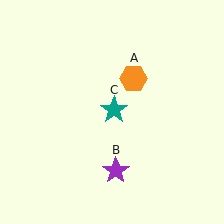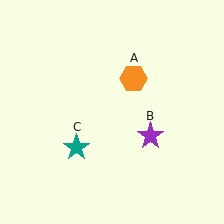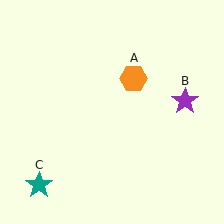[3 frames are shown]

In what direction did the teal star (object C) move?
The teal star (object C) moved down and to the left.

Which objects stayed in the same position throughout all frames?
Orange hexagon (object A) remained stationary.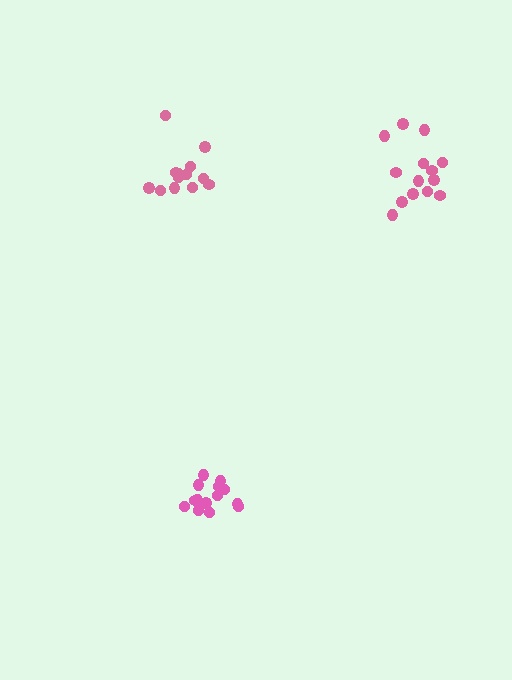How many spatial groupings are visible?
There are 3 spatial groupings.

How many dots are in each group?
Group 1: 15 dots, Group 2: 13 dots, Group 3: 14 dots (42 total).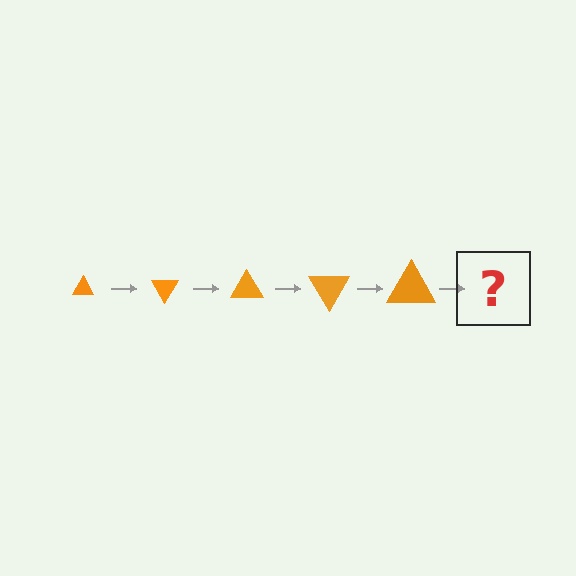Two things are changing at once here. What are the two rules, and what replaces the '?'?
The two rules are that the triangle grows larger each step and it rotates 60 degrees each step. The '?' should be a triangle, larger than the previous one and rotated 300 degrees from the start.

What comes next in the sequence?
The next element should be a triangle, larger than the previous one and rotated 300 degrees from the start.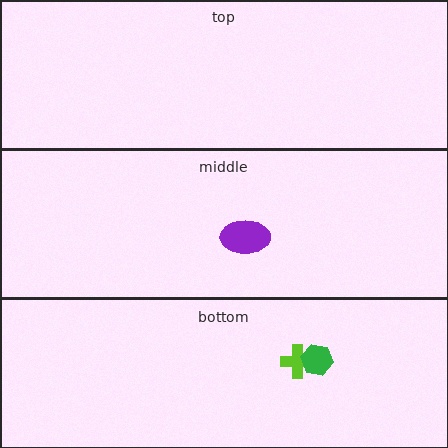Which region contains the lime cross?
The bottom region.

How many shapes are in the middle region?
1.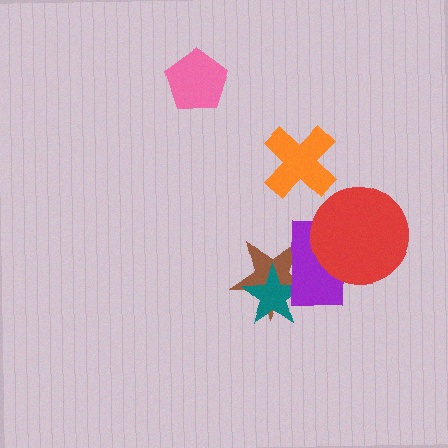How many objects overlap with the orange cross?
0 objects overlap with the orange cross.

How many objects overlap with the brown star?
2 objects overlap with the brown star.